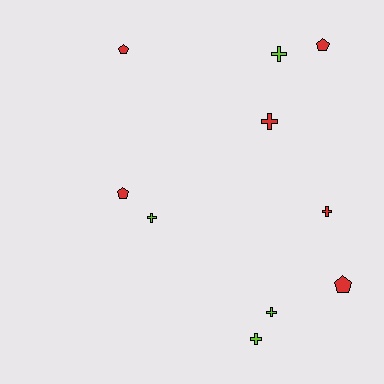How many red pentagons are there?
There are 4 red pentagons.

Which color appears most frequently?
Red, with 6 objects.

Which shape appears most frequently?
Cross, with 6 objects.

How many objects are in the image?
There are 10 objects.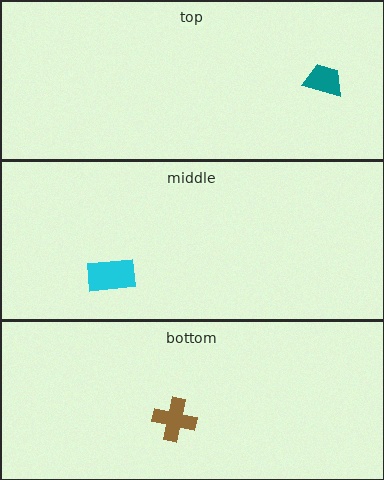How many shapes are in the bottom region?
1.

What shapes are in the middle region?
The cyan rectangle.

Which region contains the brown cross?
The bottom region.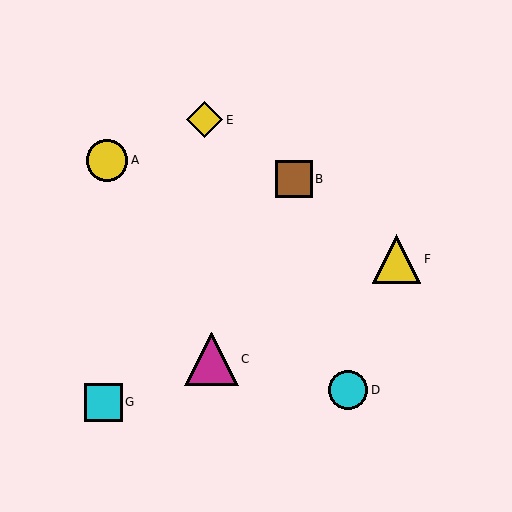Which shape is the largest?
The magenta triangle (labeled C) is the largest.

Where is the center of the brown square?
The center of the brown square is at (294, 179).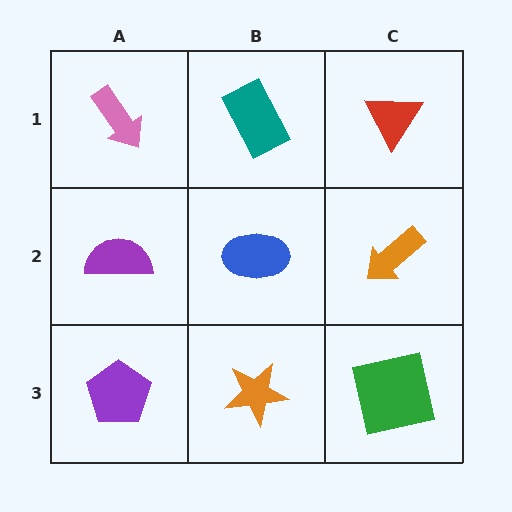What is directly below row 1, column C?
An orange arrow.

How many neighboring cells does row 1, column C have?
2.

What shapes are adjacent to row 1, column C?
An orange arrow (row 2, column C), a teal rectangle (row 1, column B).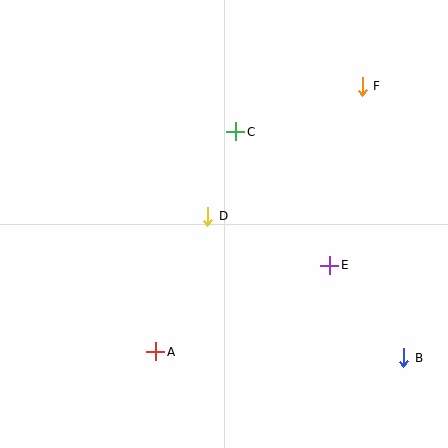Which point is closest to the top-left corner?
Point C is closest to the top-left corner.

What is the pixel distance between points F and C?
The distance between F and C is 135 pixels.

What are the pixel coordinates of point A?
Point A is at (156, 352).